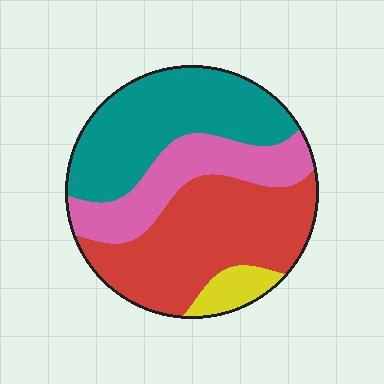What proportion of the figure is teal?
Teal takes up about one third (1/3) of the figure.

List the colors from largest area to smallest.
From largest to smallest: red, teal, pink, yellow.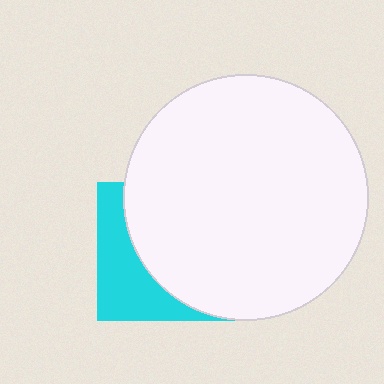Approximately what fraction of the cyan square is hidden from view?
Roughly 64% of the cyan square is hidden behind the white circle.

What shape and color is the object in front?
The object in front is a white circle.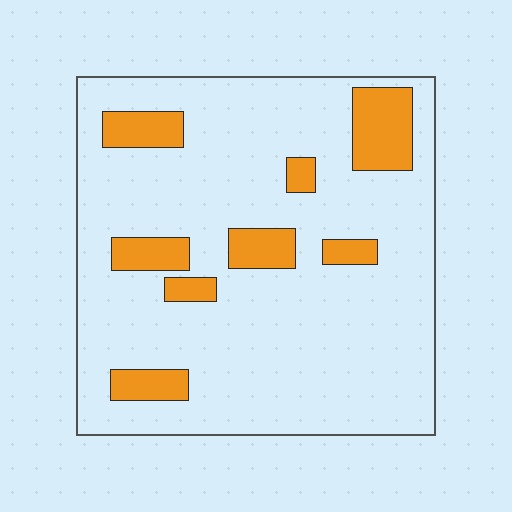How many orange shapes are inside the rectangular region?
8.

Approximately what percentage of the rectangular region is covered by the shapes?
Approximately 15%.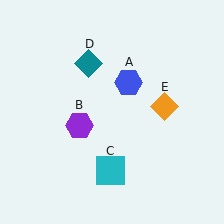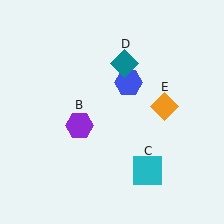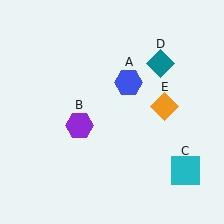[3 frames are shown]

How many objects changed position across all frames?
2 objects changed position: cyan square (object C), teal diamond (object D).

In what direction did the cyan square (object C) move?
The cyan square (object C) moved right.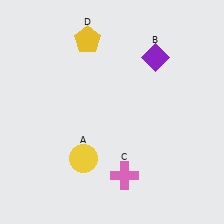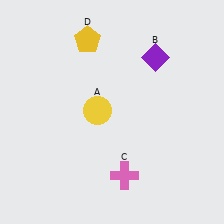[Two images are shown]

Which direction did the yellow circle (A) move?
The yellow circle (A) moved up.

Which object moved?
The yellow circle (A) moved up.